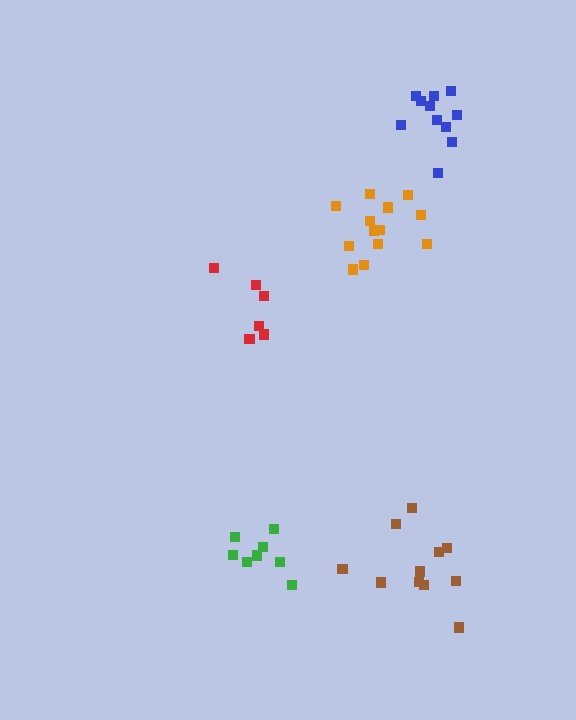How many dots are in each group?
Group 1: 11 dots, Group 2: 11 dots, Group 3: 7 dots, Group 4: 13 dots, Group 5: 8 dots (50 total).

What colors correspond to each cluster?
The clusters are colored: brown, blue, red, orange, green.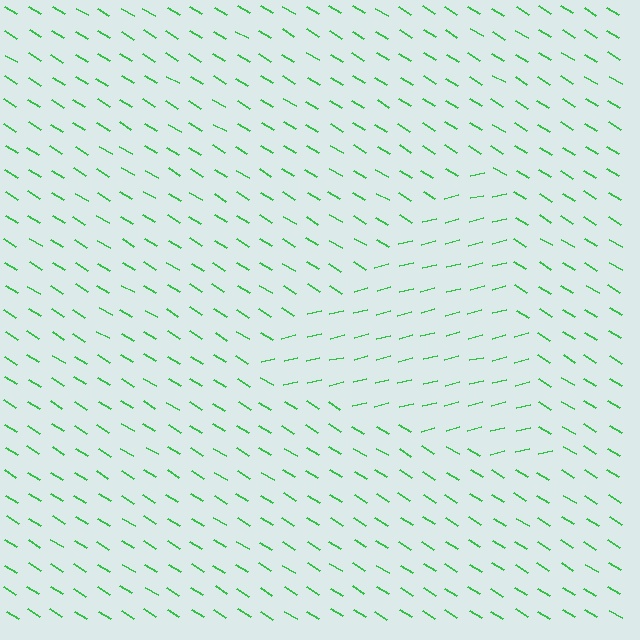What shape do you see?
I see a triangle.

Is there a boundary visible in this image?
Yes, there is a texture boundary formed by a change in line orientation.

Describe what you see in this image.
The image is filled with small green line segments. A triangle region in the image has lines oriented differently from the surrounding lines, creating a visible texture boundary.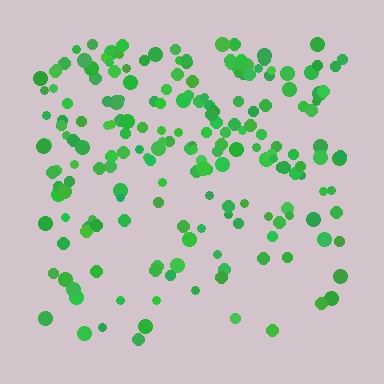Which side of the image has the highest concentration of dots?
The top.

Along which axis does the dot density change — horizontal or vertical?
Vertical.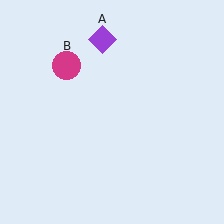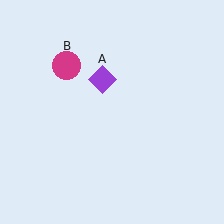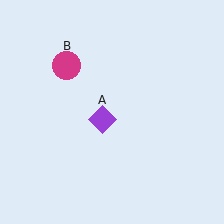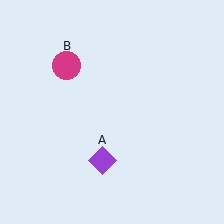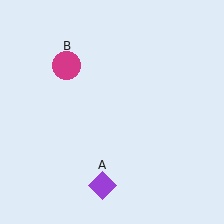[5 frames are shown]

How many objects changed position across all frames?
1 object changed position: purple diamond (object A).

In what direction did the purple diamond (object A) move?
The purple diamond (object A) moved down.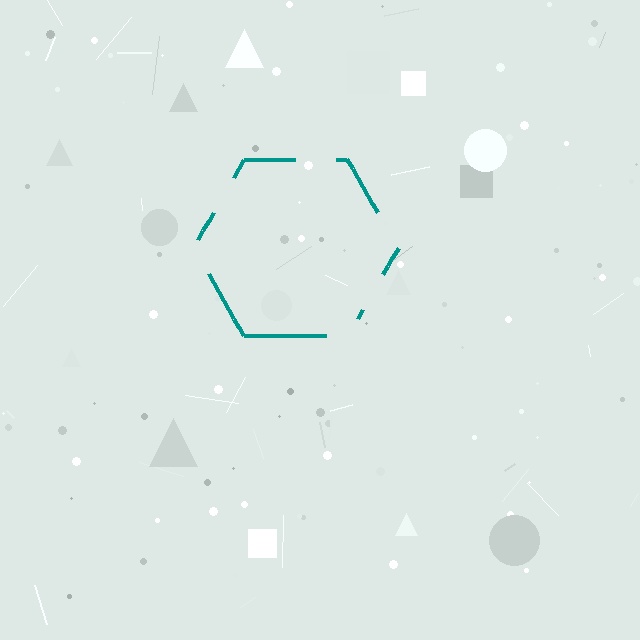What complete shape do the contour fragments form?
The contour fragments form a hexagon.